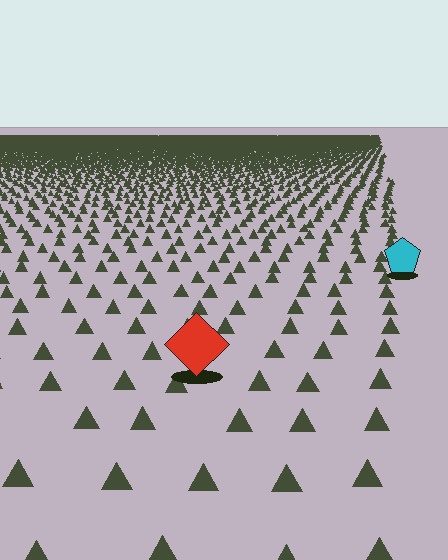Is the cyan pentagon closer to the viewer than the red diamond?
No. The red diamond is closer — you can tell from the texture gradient: the ground texture is coarser near it.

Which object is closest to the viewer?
The red diamond is closest. The texture marks near it are larger and more spread out.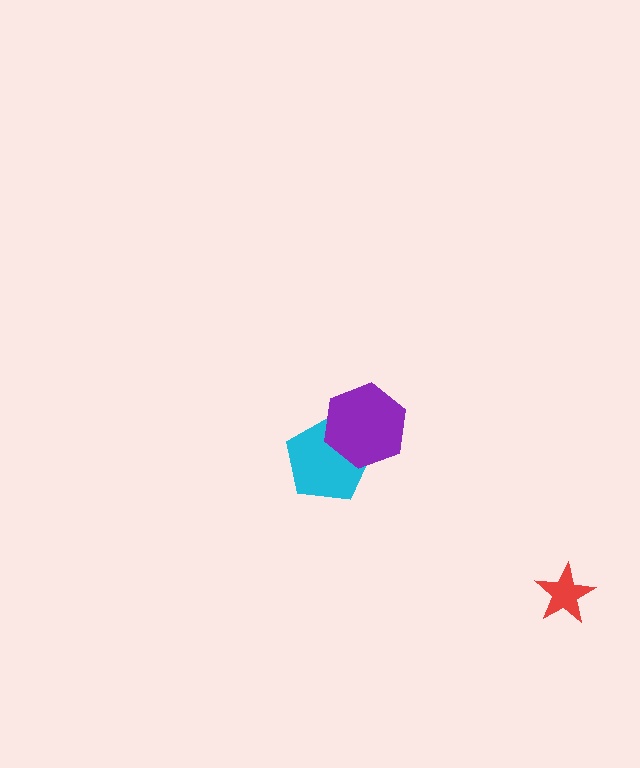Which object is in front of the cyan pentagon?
The purple hexagon is in front of the cyan pentagon.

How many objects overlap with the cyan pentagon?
1 object overlaps with the cyan pentagon.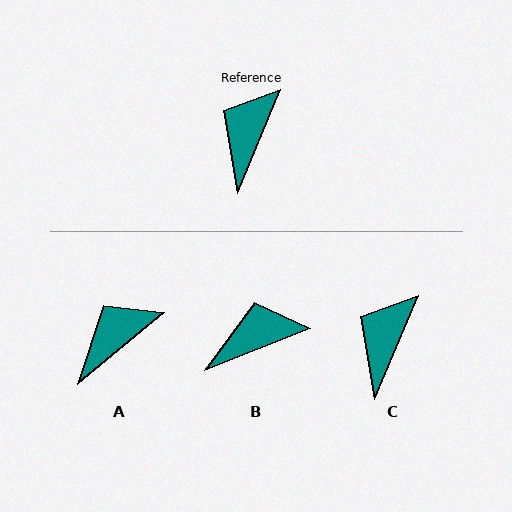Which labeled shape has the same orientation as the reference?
C.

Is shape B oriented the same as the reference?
No, it is off by about 46 degrees.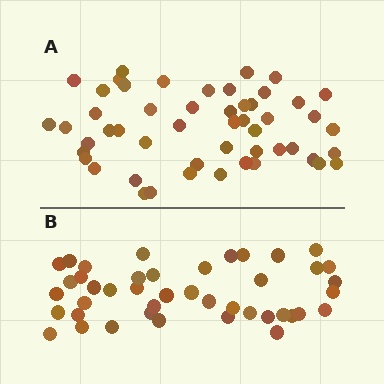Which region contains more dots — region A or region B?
Region A (the top region) has more dots.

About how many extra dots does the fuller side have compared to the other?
Region A has roughly 8 or so more dots than region B.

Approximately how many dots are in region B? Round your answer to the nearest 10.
About 40 dots. (The exact count is 43, which rounds to 40.)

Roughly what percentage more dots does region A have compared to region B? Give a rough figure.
About 20% more.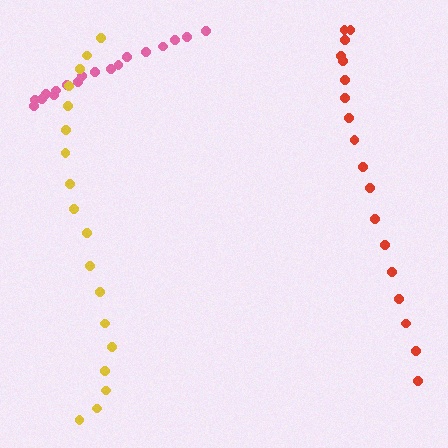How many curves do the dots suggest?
There are 3 distinct paths.